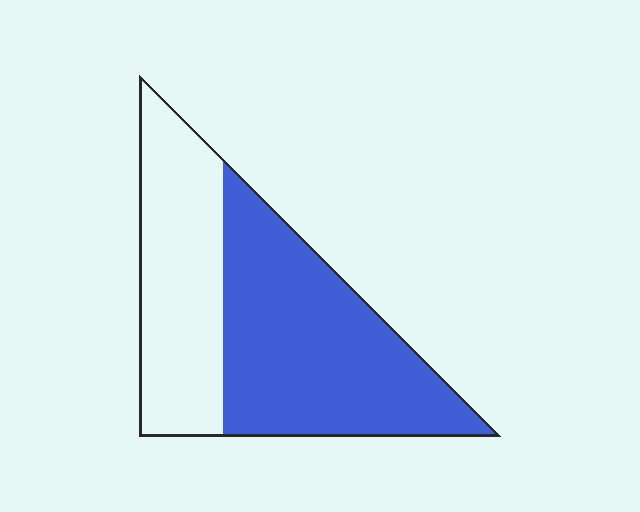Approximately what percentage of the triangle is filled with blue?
Approximately 60%.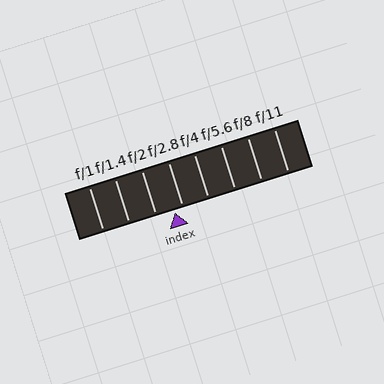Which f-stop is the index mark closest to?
The index mark is closest to f/2.8.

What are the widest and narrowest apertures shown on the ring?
The widest aperture shown is f/1 and the narrowest is f/11.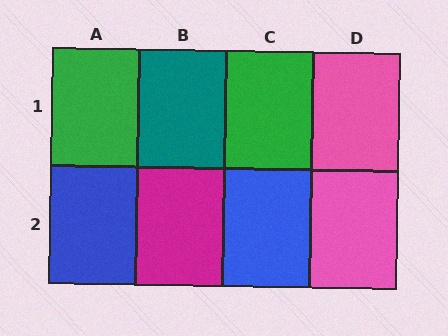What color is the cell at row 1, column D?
Pink.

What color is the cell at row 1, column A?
Green.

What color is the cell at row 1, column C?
Green.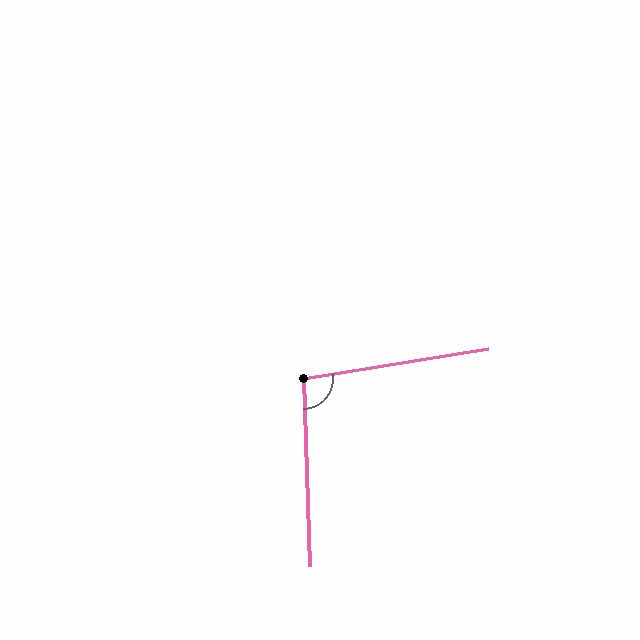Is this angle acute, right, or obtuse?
It is obtuse.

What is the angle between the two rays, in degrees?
Approximately 97 degrees.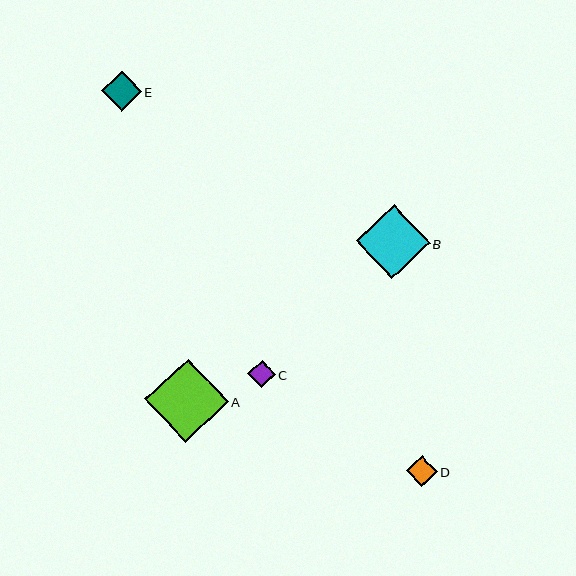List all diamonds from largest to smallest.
From largest to smallest: A, B, E, D, C.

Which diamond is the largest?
Diamond A is the largest with a size of approximately 83 pixels.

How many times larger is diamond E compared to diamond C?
Diamond E is approximately 1.5 times the size of diamond C.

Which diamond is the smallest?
Diamond C is the smallest with a size of approximately 27 pixels.